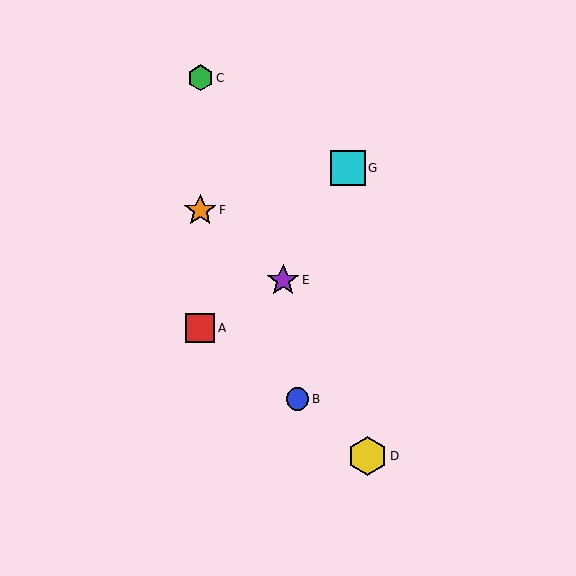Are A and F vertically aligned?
Yes, both are at x≈200.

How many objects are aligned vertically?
3 objects (A, C, F) are aligned vertically.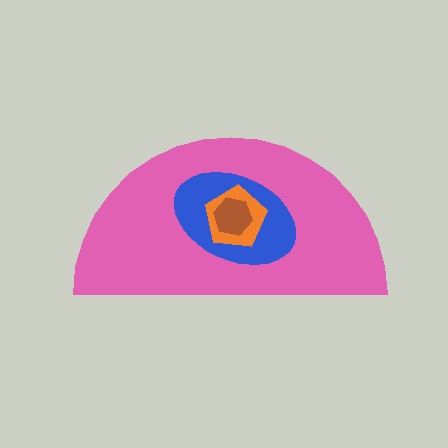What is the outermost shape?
The pink semicircle.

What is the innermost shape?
The brown hexagon.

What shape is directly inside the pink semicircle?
The blue ellipse.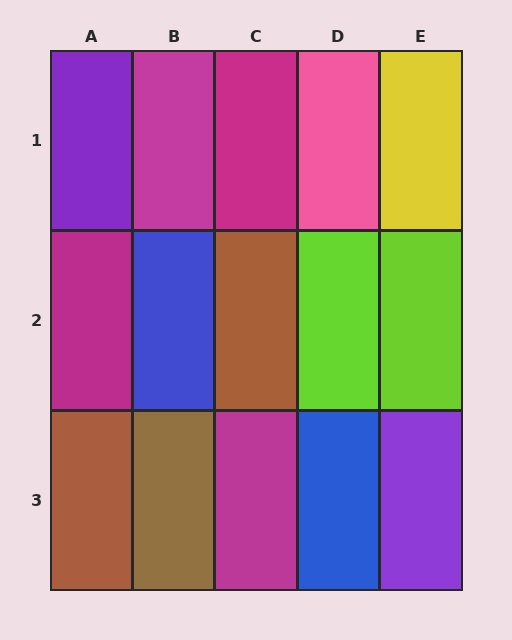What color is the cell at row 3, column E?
Purple.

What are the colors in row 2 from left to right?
Magenta, blue, brown, lime, lime.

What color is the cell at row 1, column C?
Magenta.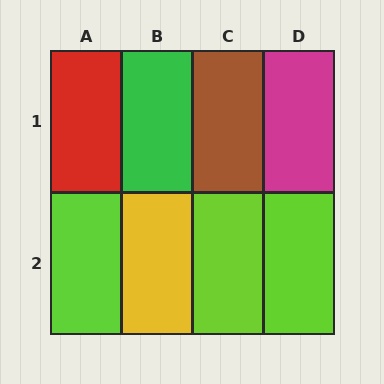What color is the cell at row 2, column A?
Lime.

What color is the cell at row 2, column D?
Lime.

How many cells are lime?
3 cells are lime.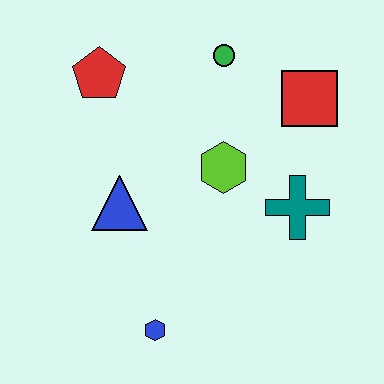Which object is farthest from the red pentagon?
The blue hexagon is farthest from the red pentagon.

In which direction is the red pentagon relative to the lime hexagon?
The red pentagon is to the left of the lime hexagon.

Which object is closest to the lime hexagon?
The teal cross is closest to the lime hexagon.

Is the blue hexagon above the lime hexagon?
No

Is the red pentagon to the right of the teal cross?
No